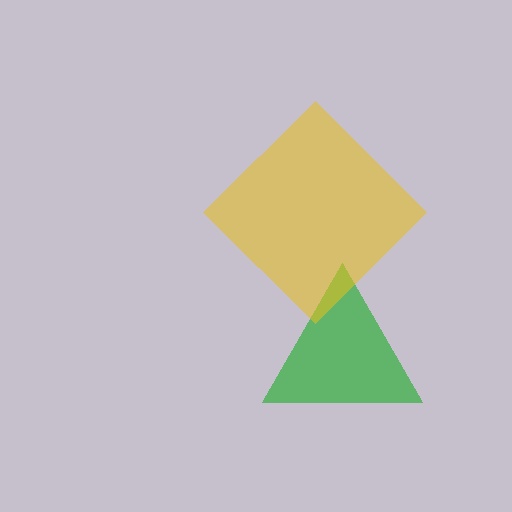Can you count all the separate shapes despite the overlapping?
Yes, there are 2 separate shapes.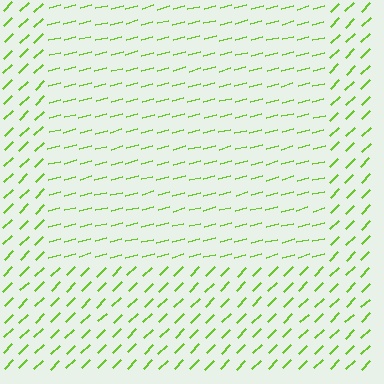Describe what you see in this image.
The image is filled with small lime line segments. A rectangle region in the image has lines oriented differently from the surrounding lines, creating a visible texture boundary.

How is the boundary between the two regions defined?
The boundary is defined purely by a change in line orientation (approximately 30 degrees difference). All lines are the same color and thickness.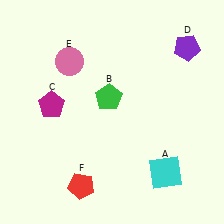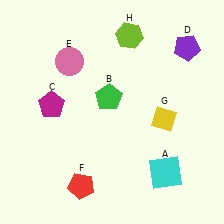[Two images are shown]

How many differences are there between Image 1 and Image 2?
There are 2 differences between the two images.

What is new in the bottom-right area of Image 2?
A yellow diamond (G) was added in the bottom-right area of Image 2.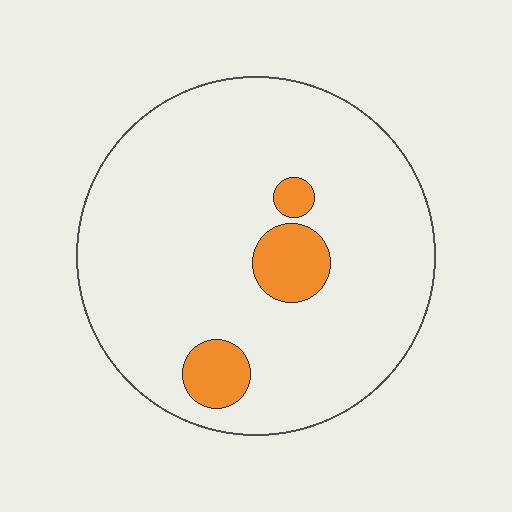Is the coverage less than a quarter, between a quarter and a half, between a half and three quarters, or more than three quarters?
Less than a quarter.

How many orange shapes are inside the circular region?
3.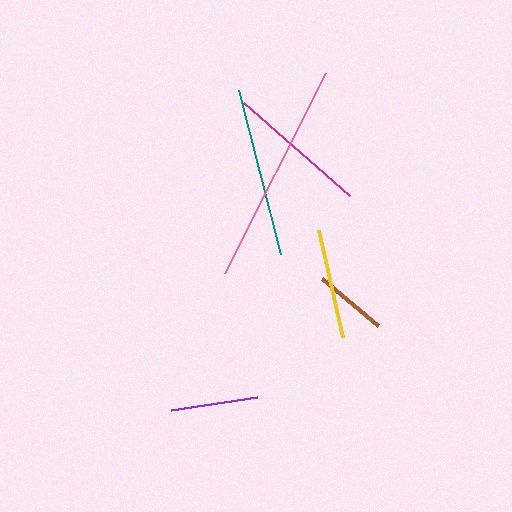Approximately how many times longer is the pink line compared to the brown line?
The pink line is approximately 3.1 times the length of the brown line.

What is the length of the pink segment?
The pink segment is approximately 224 pixels long.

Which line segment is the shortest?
The brown line is the shortest at approximately 72 pixels.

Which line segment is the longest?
The pink line is the longest at approximately 224 pixels.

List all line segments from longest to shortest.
From longest to shortest: pink, teal, magenta, yellow, purple, brown.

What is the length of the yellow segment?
The yellow segment is approximately 110 pixels long.